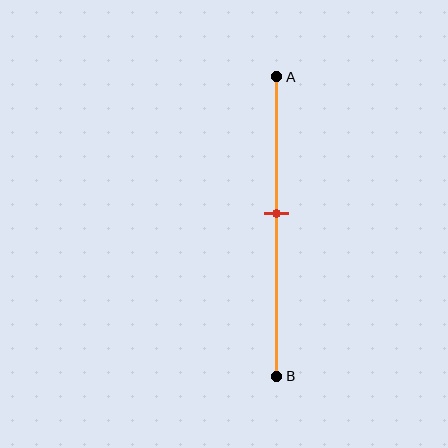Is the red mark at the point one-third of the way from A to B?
No, the mark is at about 45% from A, not at the 33% one-third point.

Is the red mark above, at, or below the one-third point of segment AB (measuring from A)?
The red mark is below the one-third point of segment AB.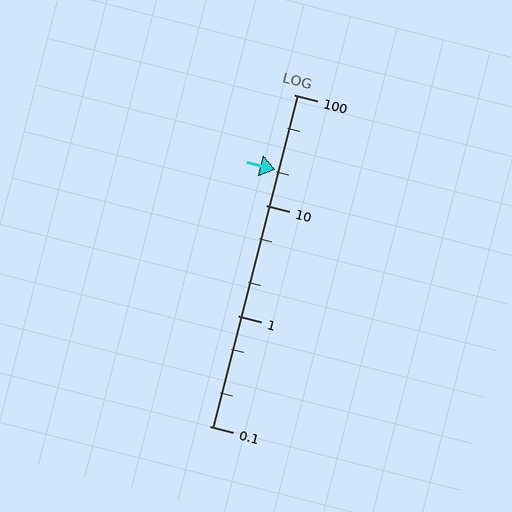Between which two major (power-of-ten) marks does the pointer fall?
The pointer is between 10 and 100.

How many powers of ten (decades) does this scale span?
The scale spans 3 decades, from 0.1 to 100.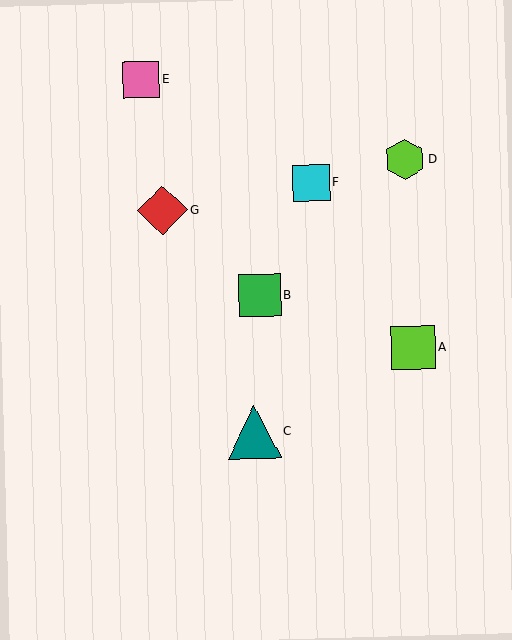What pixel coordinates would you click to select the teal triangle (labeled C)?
Click at (254, 432) to select the teal triangle C.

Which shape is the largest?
The teal triangle (labeled C) is the largest.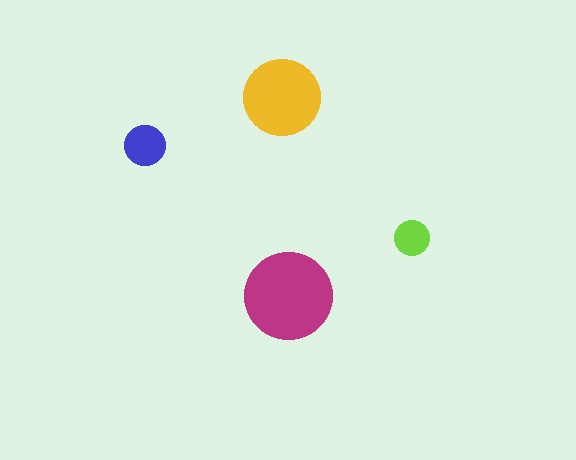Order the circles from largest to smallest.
the magenta one, the yellow one, the blue one, the lime one.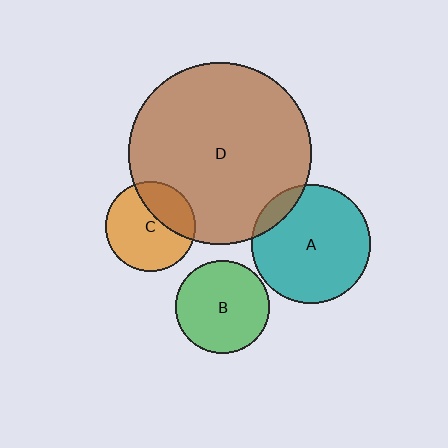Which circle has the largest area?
Circle D (brown).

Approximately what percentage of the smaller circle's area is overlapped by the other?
Approximately 10%.